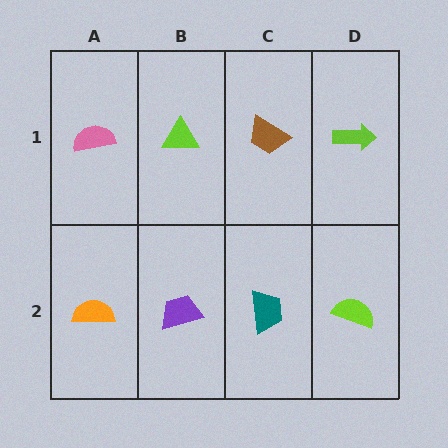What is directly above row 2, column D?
A lime arrow.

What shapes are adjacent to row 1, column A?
An orange semicircle (row 2, column A), a lime triangle (row 1, column B).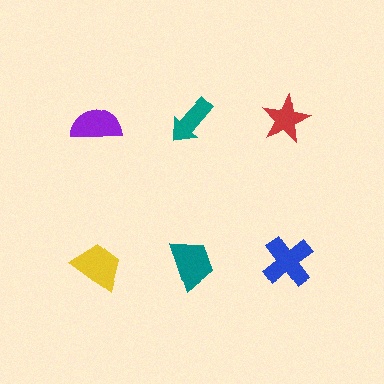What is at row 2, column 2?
A teal trapezoid.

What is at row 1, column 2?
A teal arrow.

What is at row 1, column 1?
A purple semicircle.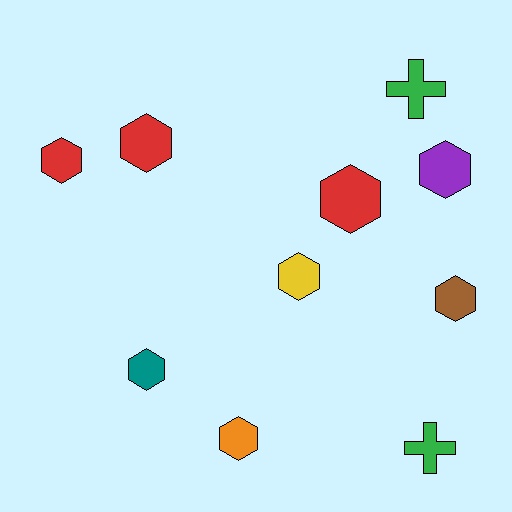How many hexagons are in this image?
There are 8 hexagons.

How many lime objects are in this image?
There are no lime objects.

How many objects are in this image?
There are 10 objects.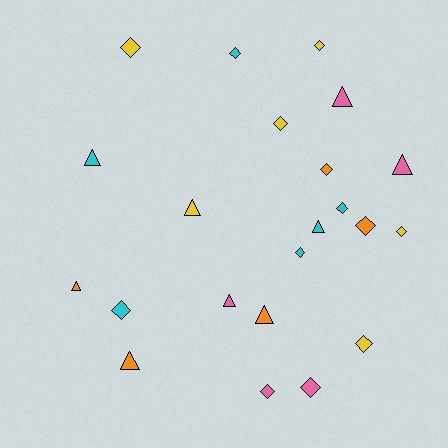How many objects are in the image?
There are 22 objects.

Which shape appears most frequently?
Diamond, with 13 objects.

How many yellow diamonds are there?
There are 5 yellow diamonds.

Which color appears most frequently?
Cyan, with 6 objects.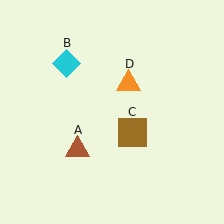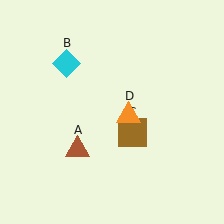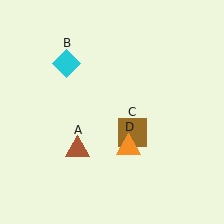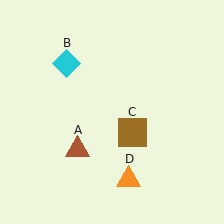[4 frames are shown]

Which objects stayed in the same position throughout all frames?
Brown triangle (object A) and cyan diamond (object B) and brown square (object C) remained stationary.